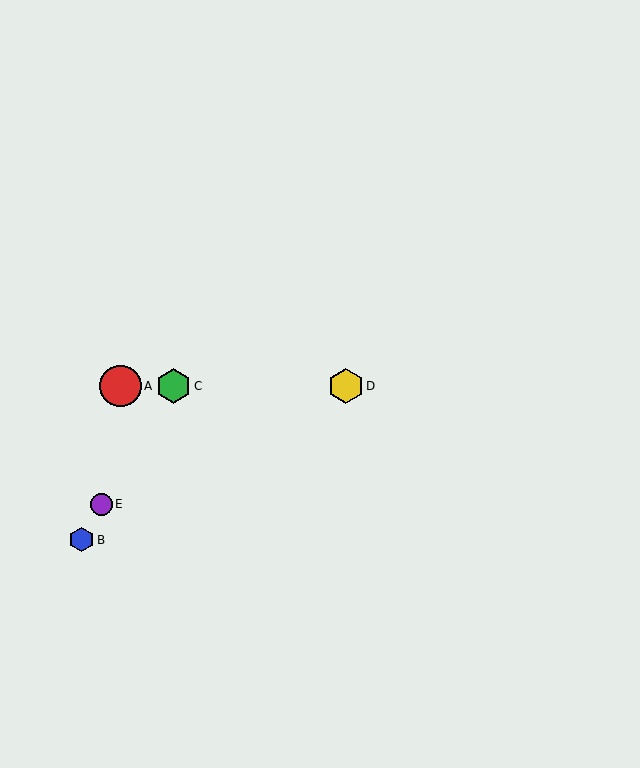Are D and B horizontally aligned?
No, D is at y≈386 and B is at y≈540.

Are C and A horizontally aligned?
Yes, both are at y≈386.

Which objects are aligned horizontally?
Objects A, C, D are aligned horizontally.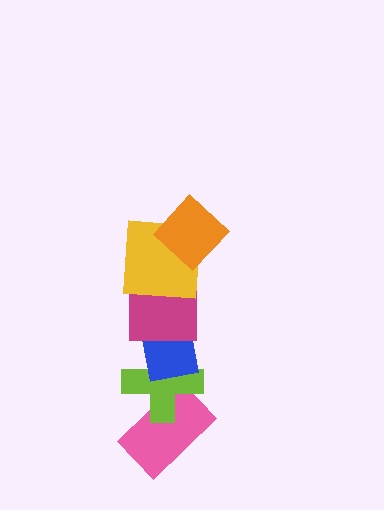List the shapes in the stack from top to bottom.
From top to bottom: the orange diamond, the yellow square, the magenta square, the blue rectangle, the lime cross, the pink rectangle.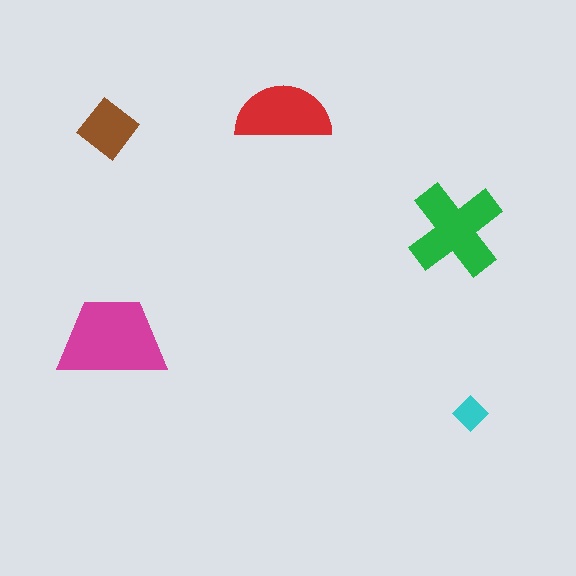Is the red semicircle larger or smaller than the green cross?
Smaller.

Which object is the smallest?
The cyan diamond.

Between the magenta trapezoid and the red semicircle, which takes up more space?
The magenta trapezoid.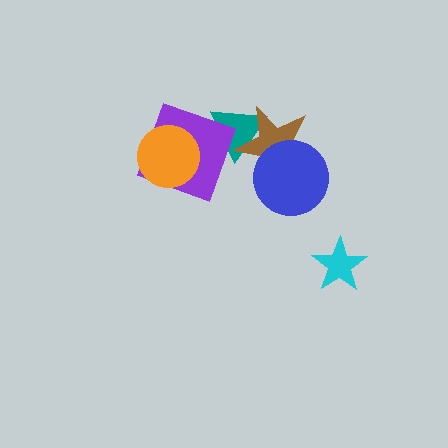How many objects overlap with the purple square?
2 objects overlap with the purple square.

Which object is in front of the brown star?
The blue circle is in front of the brown star.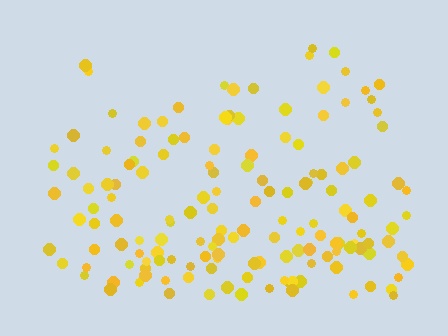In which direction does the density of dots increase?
From top to bottom, with the bottom side densest.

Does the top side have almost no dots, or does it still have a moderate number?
Still a moderate number, just noticeably fewer than the bottom.